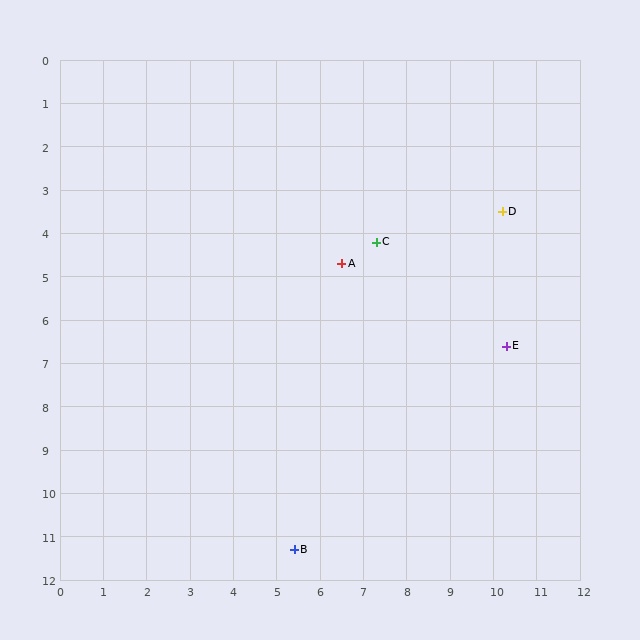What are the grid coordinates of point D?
Point D is at approximately (10.2, 3.5).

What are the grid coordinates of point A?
Point A is at approximately (6.5, 4.7).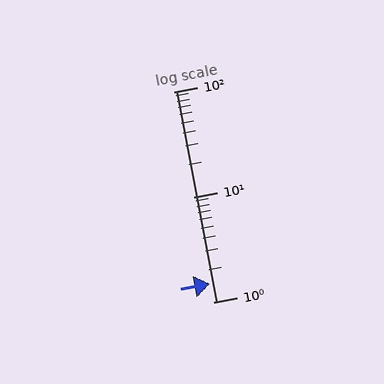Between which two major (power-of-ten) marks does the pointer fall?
The pointer is between 1 and 10.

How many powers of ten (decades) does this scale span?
The scale spans 2 decades, from 1 to 100.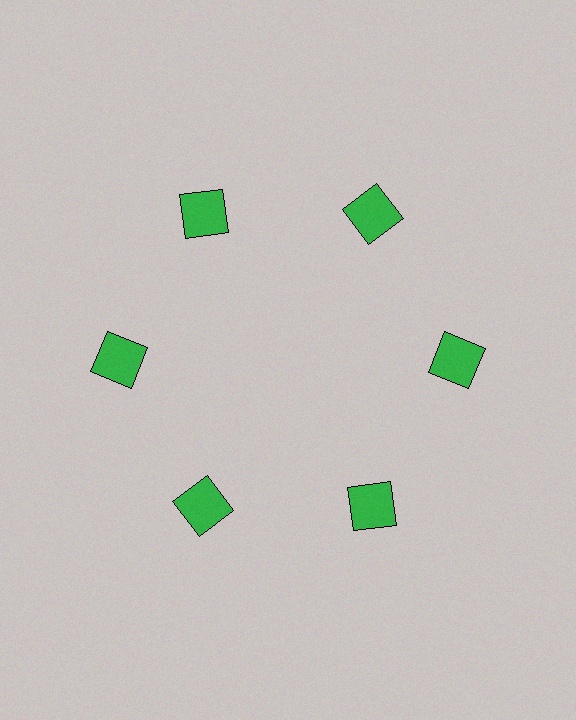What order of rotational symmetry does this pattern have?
This pattern has 6-fold rotational symmetry.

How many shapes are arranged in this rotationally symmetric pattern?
There are 6 shapes, arranged in 6 groups of 1.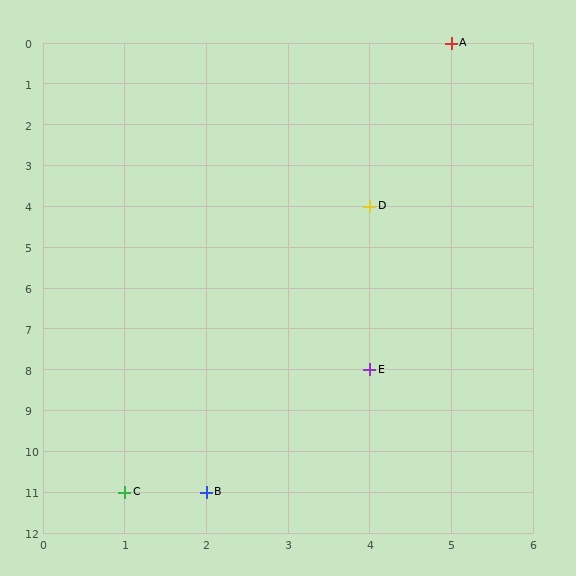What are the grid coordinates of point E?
Point E is at grid coordinates (4, 8).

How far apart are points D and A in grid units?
Points D and A are 1 column and 4 rows apart (about 4.1 grid units diagonally).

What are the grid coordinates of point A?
Point A is at grid coordinates (5, 0).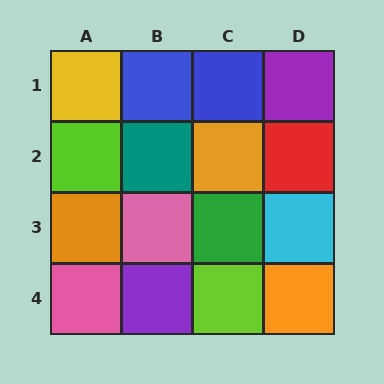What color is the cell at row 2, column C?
Orange.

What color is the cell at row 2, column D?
Red.